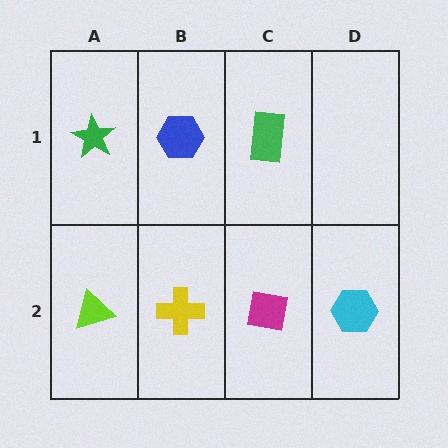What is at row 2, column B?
A yellow cross.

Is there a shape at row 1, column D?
No, that cell is empty.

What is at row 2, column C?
A magenta square.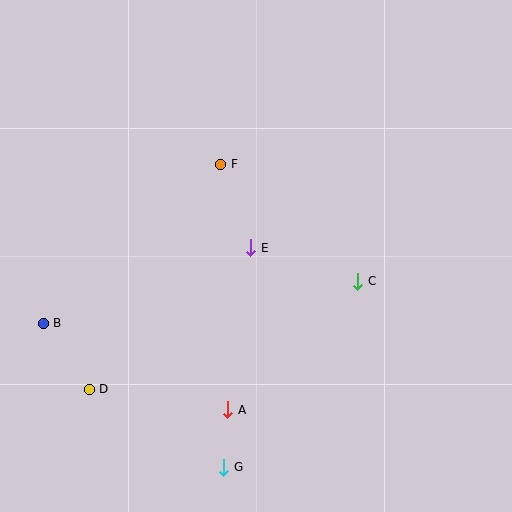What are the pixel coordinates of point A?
Point A is at (228, 410).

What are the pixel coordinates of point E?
Point E is at (251, 248).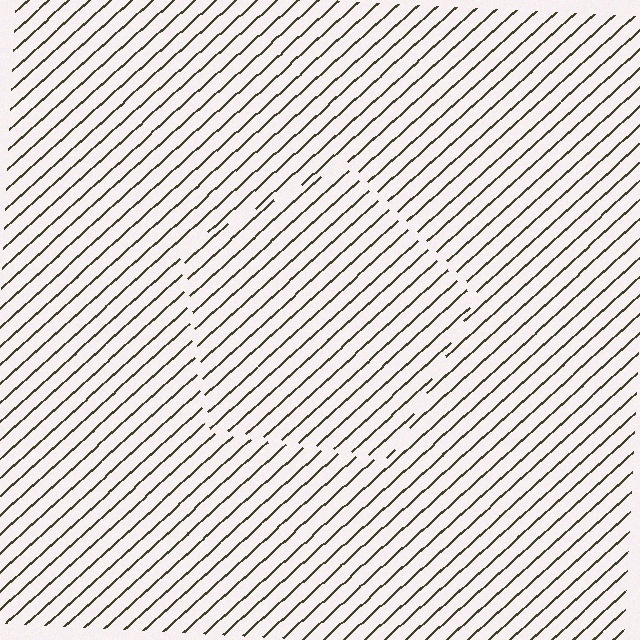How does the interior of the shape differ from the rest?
The interior of the shape contains the same grating, shifted by half a period — the contour is defined by the phase discontinuity where line-ends from the inner and outer gratings abut.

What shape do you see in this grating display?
An illusory pentagon. The interior of the shape contains the same grating, shifted by half a period — the contour is defined by the phase discontinuity where line-ends from the inner and outer gratings abut.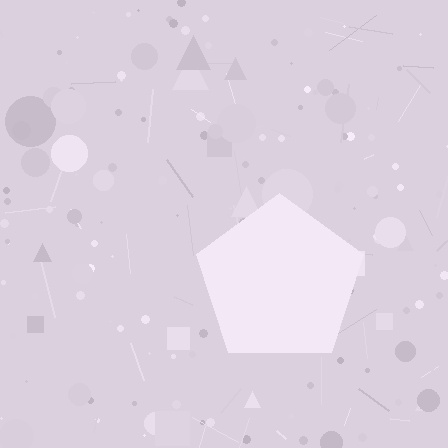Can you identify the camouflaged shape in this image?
The camouflaged shape is a pentagon.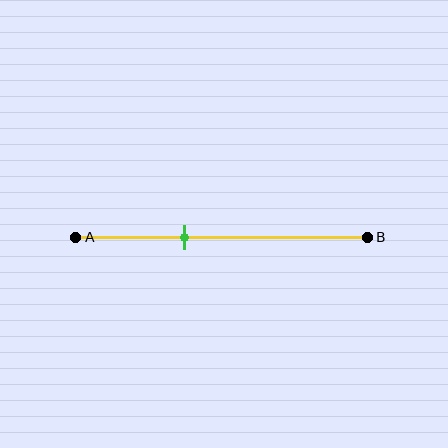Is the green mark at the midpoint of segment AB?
No, the mark is at about 35% from A, not at the 50% midpoint.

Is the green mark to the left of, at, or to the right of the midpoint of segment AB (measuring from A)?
The green mark is to the left of the midpoint of segment AB.